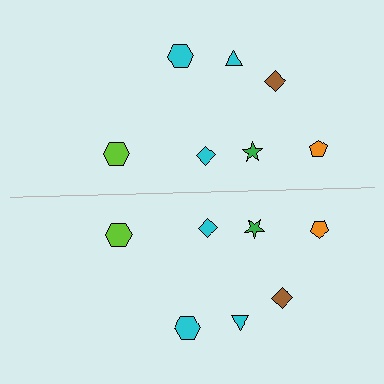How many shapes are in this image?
There are 14 shapes in this image.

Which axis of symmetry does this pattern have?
The pattern has a horizontal axis of symmetry running through the center of the image.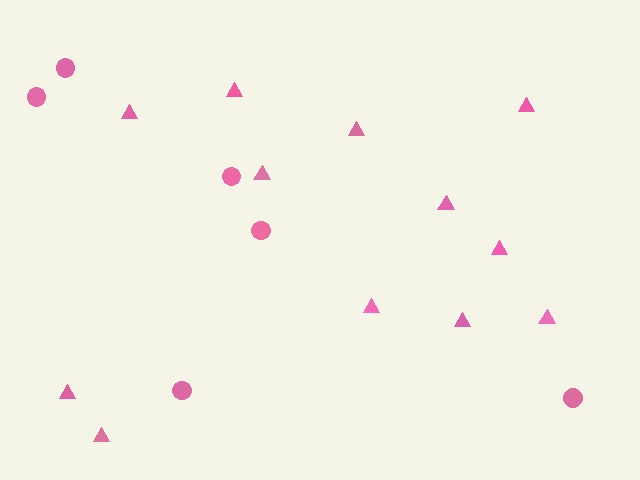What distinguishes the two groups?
There are 2 groups: one group of circles (6) and one group of triangles (12).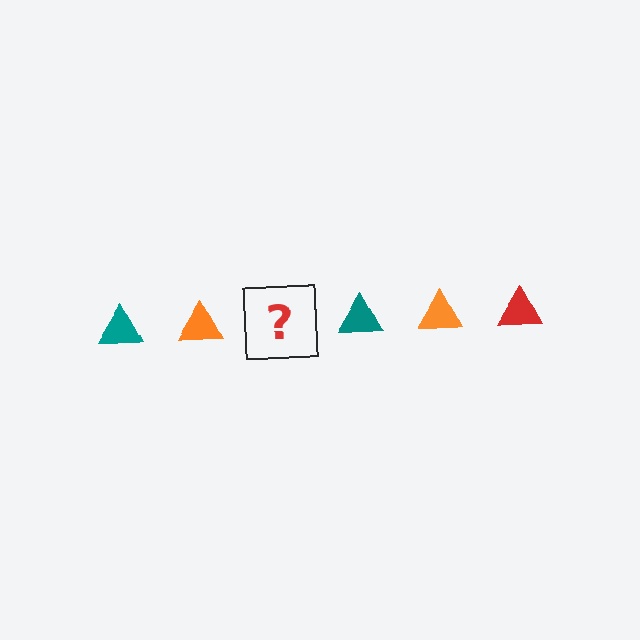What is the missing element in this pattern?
The missing element is a red triangle.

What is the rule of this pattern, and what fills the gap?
The rule is that the pattern cycles through teal, orange, red triangles. The gap should be filled with a red triangle.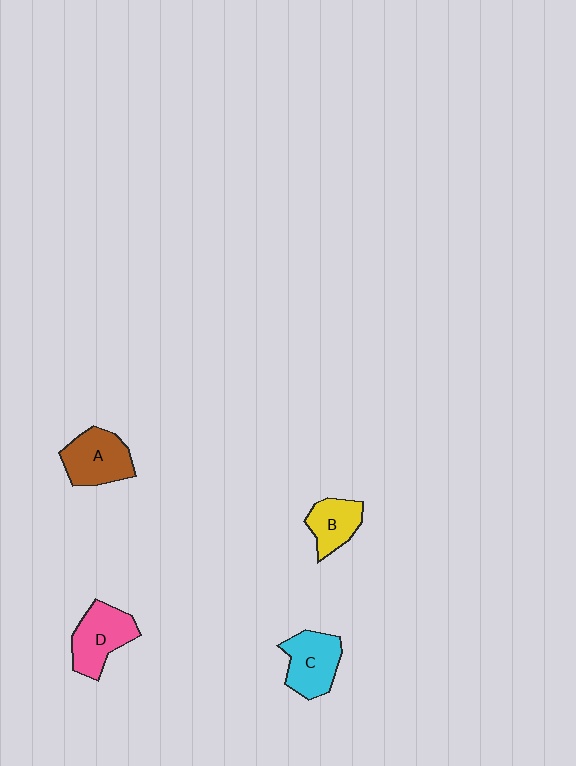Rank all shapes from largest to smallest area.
From largest to smallest: D (pink), A (brown), C (cyan), B (yellow).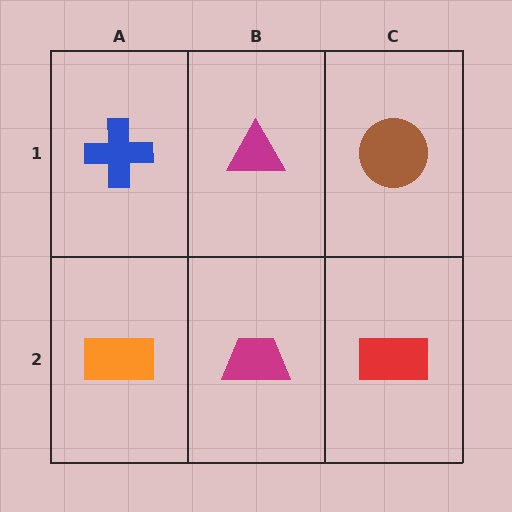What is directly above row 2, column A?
A blue cross.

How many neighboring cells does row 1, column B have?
3.